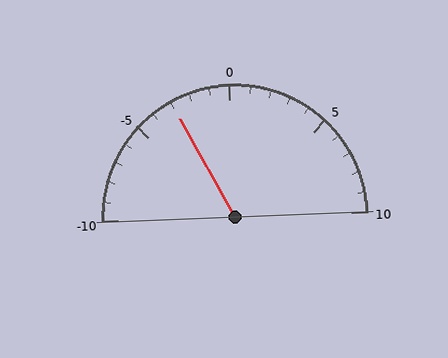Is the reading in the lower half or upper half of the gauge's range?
The reading is in the lower half of the range (-10 to 10).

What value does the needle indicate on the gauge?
The needle indicates approximately -3.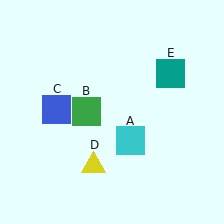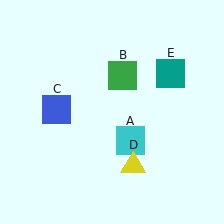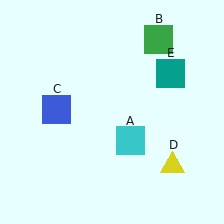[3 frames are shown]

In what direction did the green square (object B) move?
The green square (object B) moved up and to the right.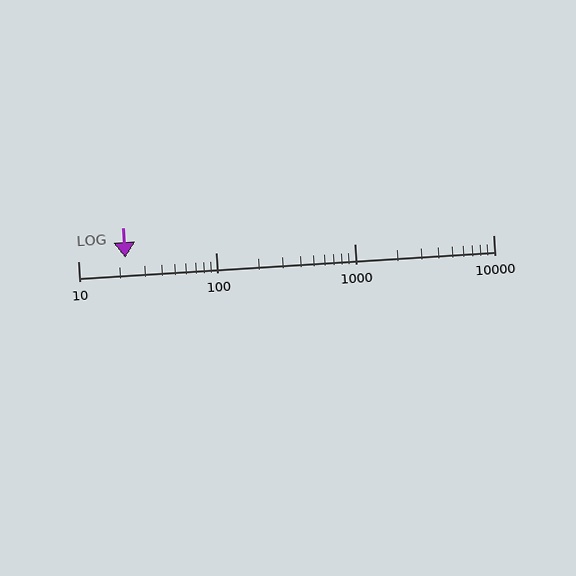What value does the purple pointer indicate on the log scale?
The pointer indicates approximately 22.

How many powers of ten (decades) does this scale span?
The scale spans 3 decades, from 10 to 10000.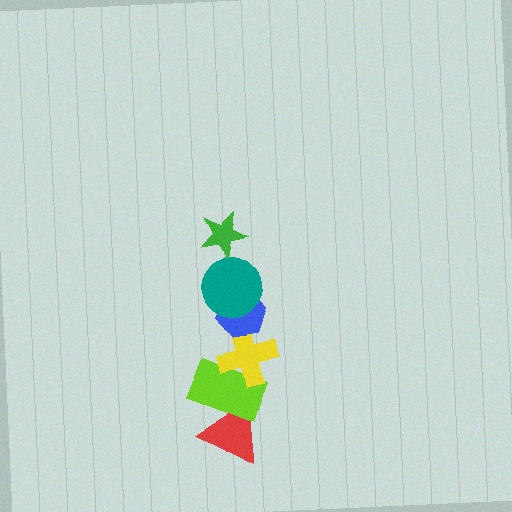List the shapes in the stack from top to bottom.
From top to bottom: the green star, the teal circle, the blue hexagon, the yellow cross, the lime rectangle, the red triangle.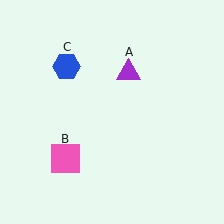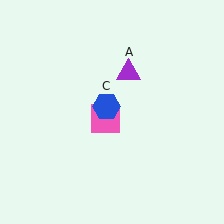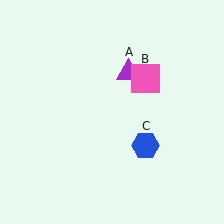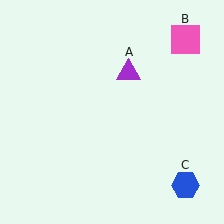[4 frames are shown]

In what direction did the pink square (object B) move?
The pink square (object B) moved up and to the right.